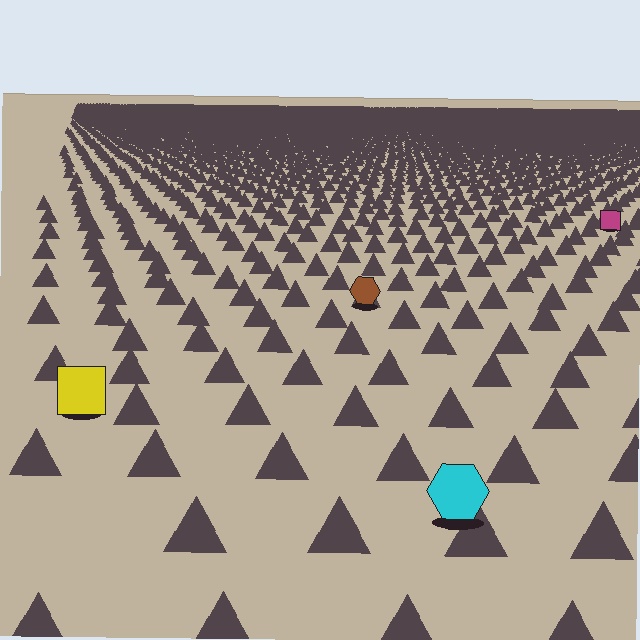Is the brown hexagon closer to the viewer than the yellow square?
No. The yellow square is closer — you can tell from the texture gradient: the ground texture is coarser near it.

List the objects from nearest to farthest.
From nearest to farthest: the cyan hexagon, the yellow square, the brown hexagon, the magenta square.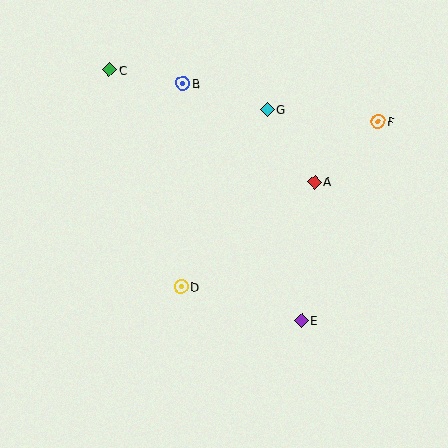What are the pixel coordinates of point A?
Point A is at (315, 182).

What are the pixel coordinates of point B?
Point B is at (183, 83).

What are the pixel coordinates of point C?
Point C is at (110, 70).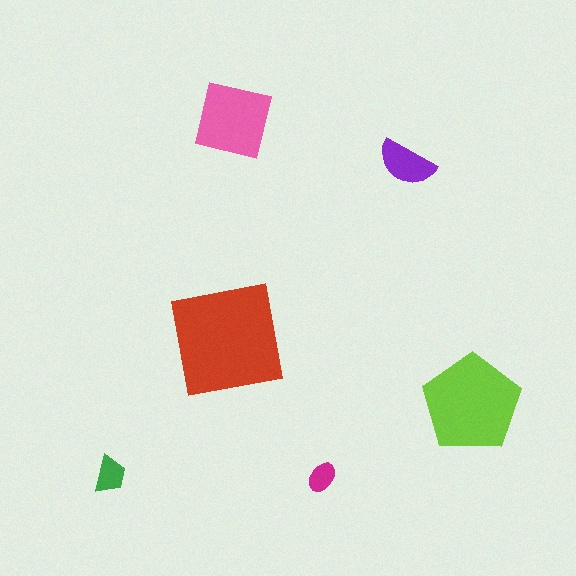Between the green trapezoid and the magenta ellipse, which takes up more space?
The green trapezoid.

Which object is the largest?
The red square.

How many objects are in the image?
There are 6 objects in the image.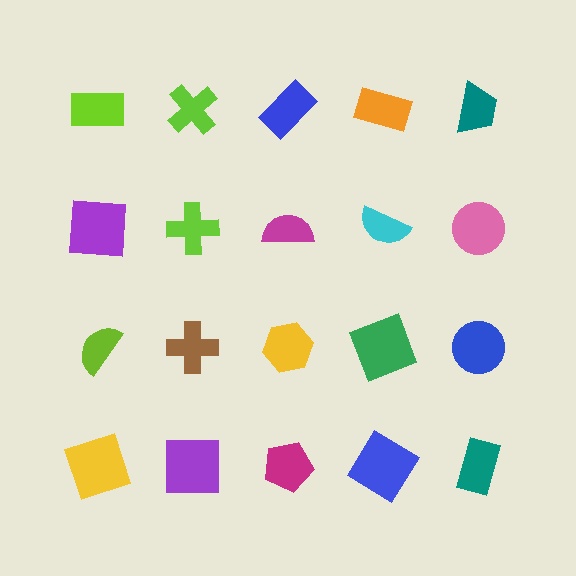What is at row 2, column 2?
A lime cross.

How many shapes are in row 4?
5 shapes.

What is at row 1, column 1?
A lime rectangle.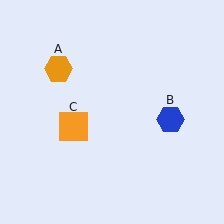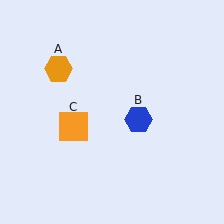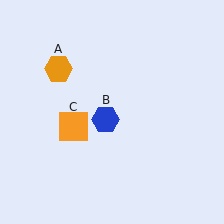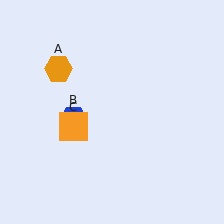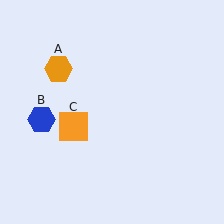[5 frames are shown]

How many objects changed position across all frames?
1 object changed position: blue hexagon (object B).